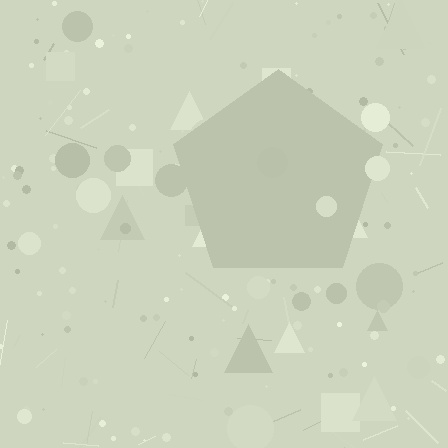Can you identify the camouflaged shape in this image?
The camouflaged shape is a pentagon.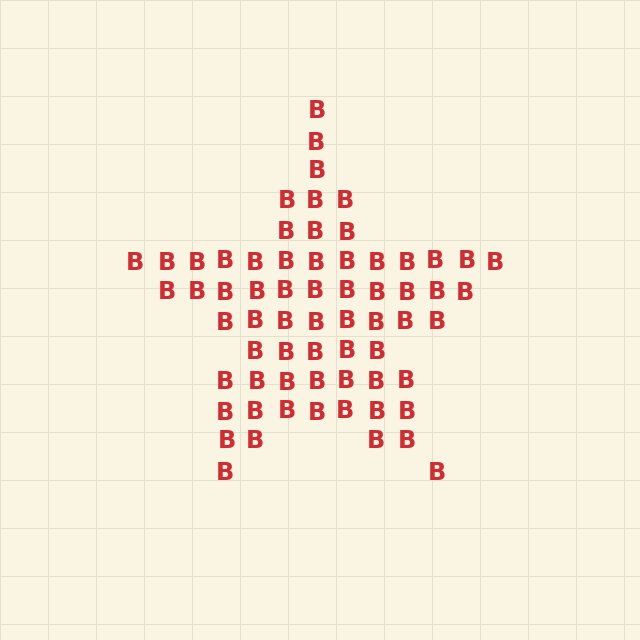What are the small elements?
The small elements are letter B's.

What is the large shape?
The large shape is a star.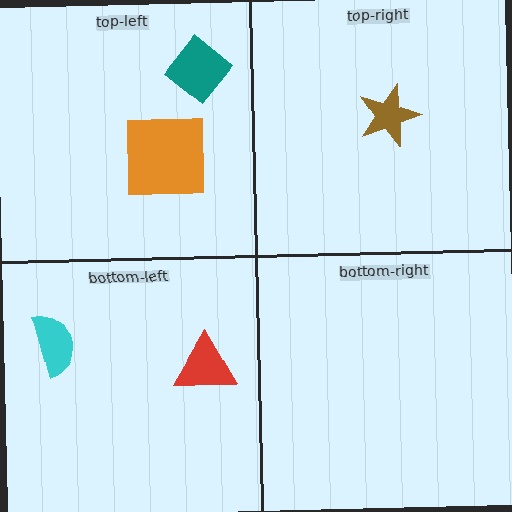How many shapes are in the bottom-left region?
2.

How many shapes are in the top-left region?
2.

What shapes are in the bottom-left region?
The red triangle, the cyan semicircle.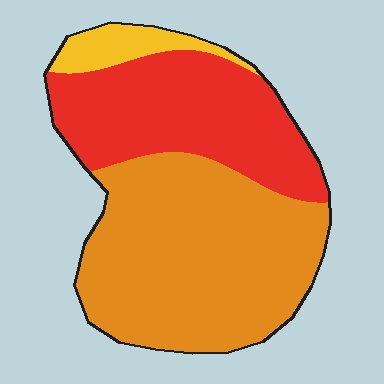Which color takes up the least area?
Yellow, at roughly 5%.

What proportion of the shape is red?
Red takes up about three eighths (3/8) of the shape.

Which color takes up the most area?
Orange, at roughly 55%.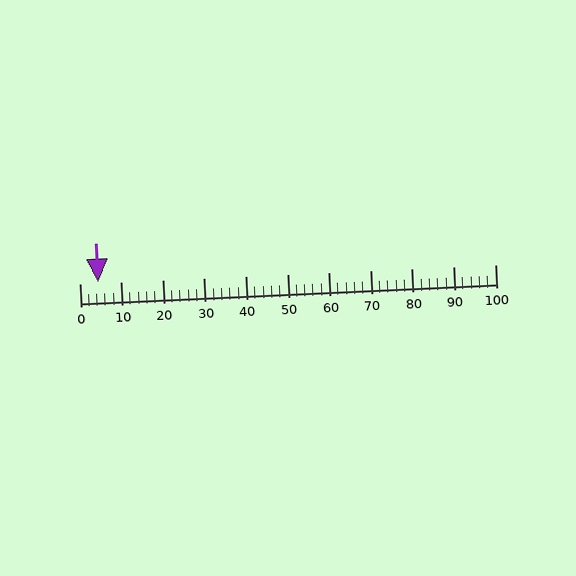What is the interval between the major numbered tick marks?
The major tick marks are spaced 10 units apart.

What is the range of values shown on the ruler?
The ruler shows values from 0 to 100.